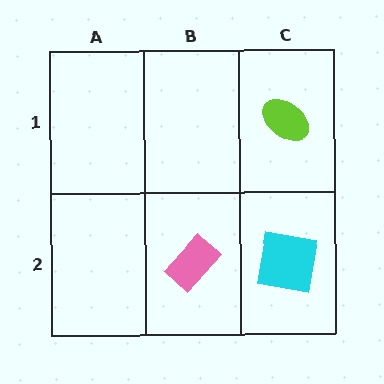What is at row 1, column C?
A lime ellipse.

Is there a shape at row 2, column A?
No, that cell is empty.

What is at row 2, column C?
A cyan square.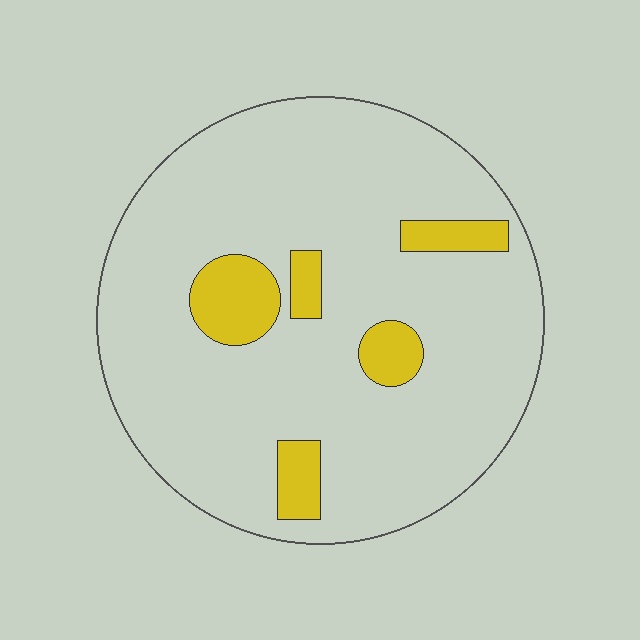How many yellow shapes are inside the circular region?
5.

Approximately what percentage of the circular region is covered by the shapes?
Approximately 10%.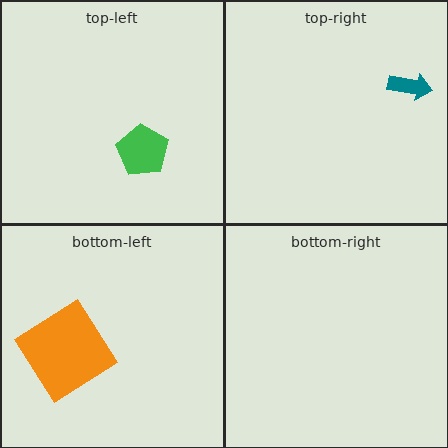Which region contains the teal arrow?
The top-right region.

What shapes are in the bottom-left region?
The orange diamond.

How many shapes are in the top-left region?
1.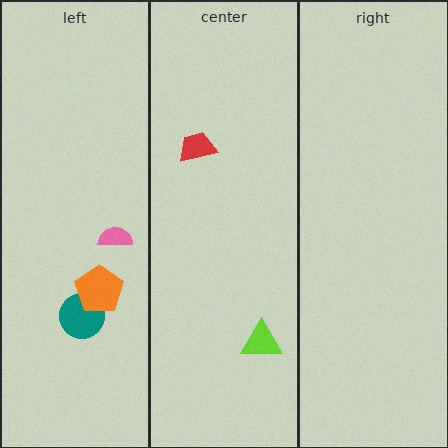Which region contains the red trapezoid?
The center region.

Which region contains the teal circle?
The left region.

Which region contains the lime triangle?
The center region.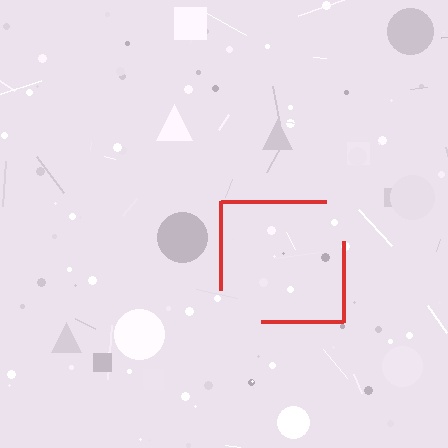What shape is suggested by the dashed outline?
The dashed outline suggests a square.